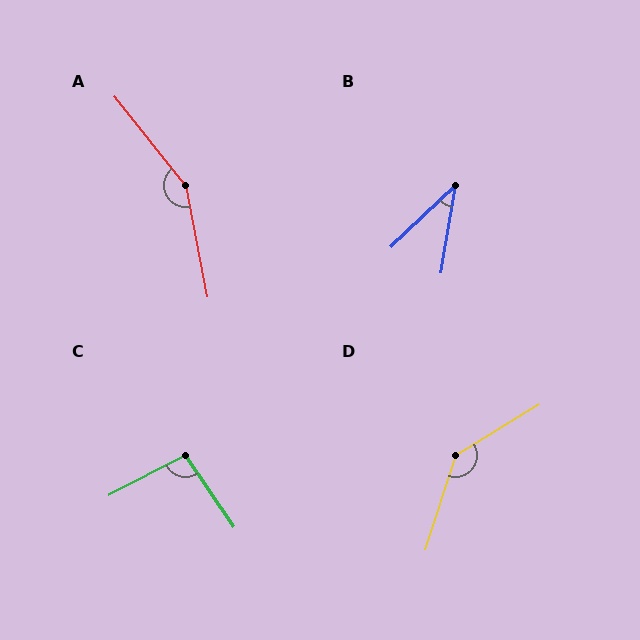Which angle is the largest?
A, at approximately 153 degrees.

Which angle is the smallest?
B, at approximately 36 degrees.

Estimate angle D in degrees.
Approximately 139 degrees.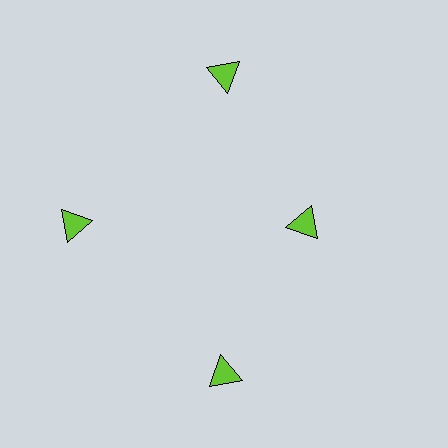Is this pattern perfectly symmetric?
No. The 4 lime triangles are arranged in a ring, but one element near the 3 o'clock position is pulled inward toward the center, breaking the 4-fold rotational symmetry.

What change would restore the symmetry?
The symmetry would be restored by moving it outward, back onto the ring so that all 4 triangles sit at equal angles and equal distance from the center.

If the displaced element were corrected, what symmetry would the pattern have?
It would have 4-fold rotational symmetry — the pattern would map onto itself every 90 degrees.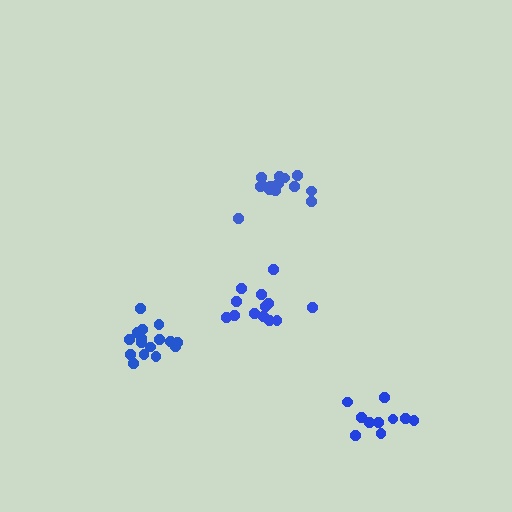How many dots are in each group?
Group 1: 14 dots, Group 2: 13 dots, Group 3: 10 dots, Group 4: 16 dots (53 total).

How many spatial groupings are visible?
There are 4 spatial groupings.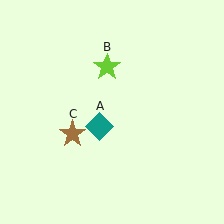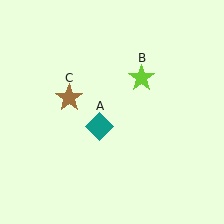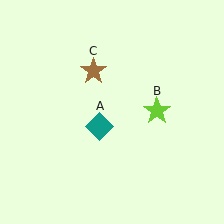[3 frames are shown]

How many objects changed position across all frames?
2 objects changed position: lime star (object B), brown star (object C).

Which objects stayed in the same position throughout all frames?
Teal diamond (object A) remained stationary.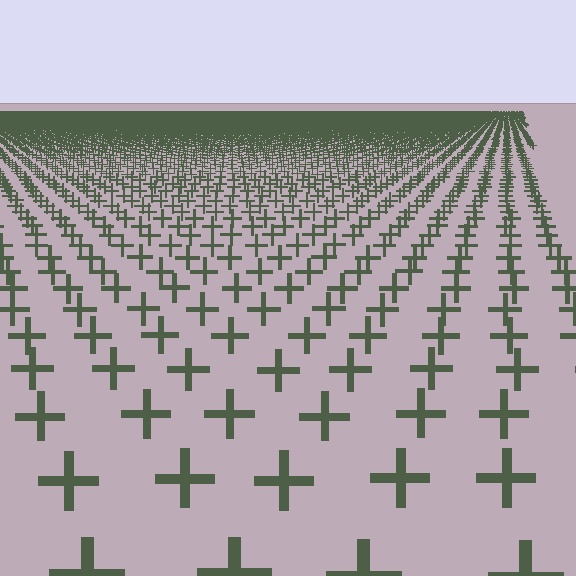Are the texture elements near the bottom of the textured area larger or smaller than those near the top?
Larger. Near the bottom, elements are closer to the viewer and appear at a bigger on-screen size.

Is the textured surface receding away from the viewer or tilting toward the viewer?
The surface is receding away from the viewer. Texture elements get smaller and denser toward the top.